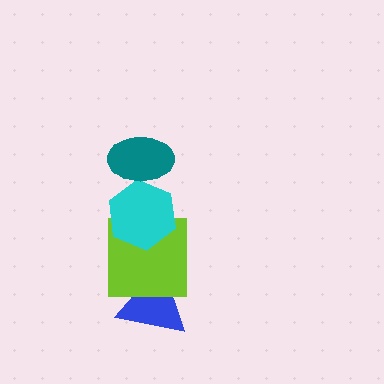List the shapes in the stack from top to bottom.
From top to bottom: the teal ellipse, the cyan hexagon, the lime square, the blue triangle.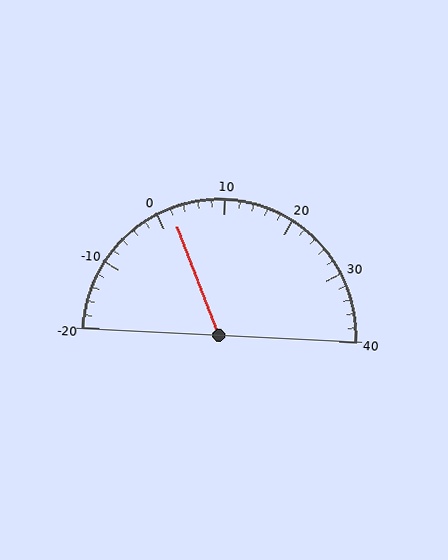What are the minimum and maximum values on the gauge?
The gauge ranges from -20 to 40.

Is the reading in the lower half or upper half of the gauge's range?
The reading is in the lower half of the range (-20 to 40).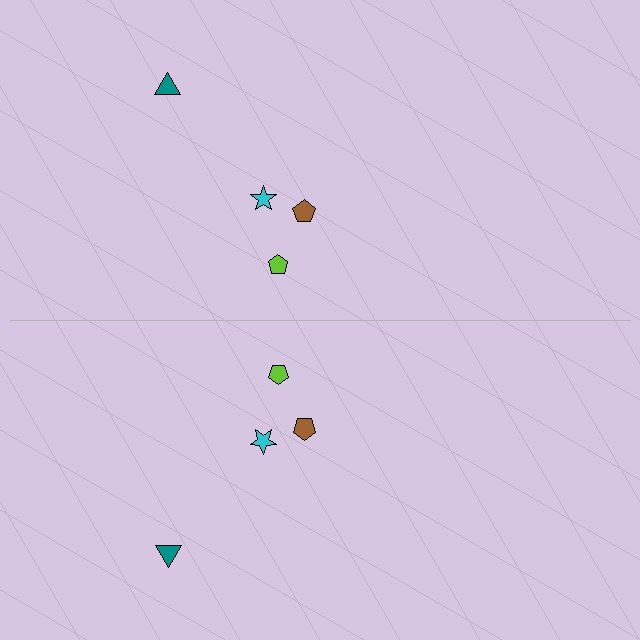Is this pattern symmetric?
Yes, this pattern has bilateral (reflection) symmetry.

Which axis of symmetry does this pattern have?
The pattern has a horizontal axis of symmetry running through the center of the image.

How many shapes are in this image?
There are 8 shapes in this image.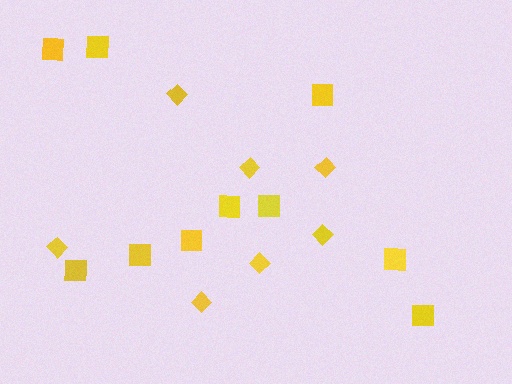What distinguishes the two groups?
There are 2 groups: one group of diamonds (7) and one group of squares (10).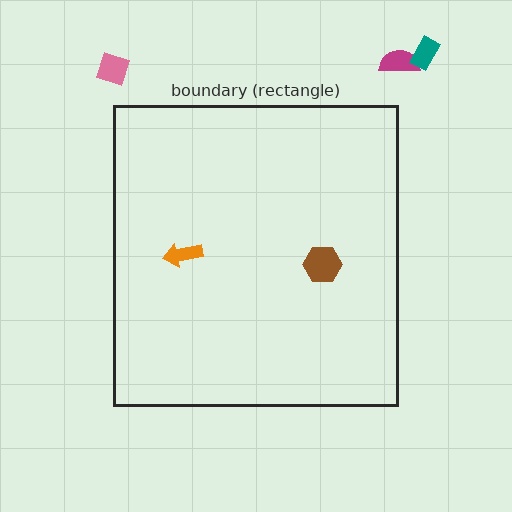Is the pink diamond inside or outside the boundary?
Outside.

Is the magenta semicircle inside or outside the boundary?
Outside.